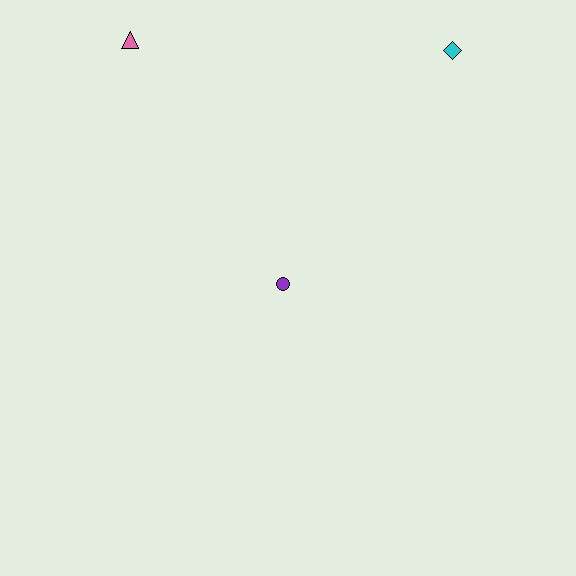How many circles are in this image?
There is 1 circle.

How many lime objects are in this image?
There are no lime objects.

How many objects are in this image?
There are 3 objects.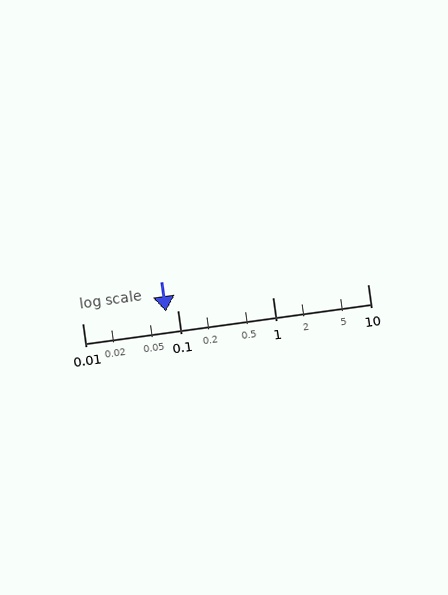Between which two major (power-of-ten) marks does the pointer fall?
The pointer is between 0.01 and 0.1.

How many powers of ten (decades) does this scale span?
The scale spans 3 decades, from 0.01 to 10.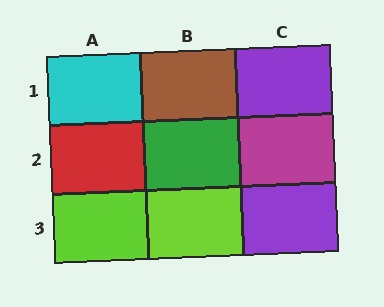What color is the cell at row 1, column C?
Purple.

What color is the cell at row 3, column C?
Purple.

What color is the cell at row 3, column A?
Lime.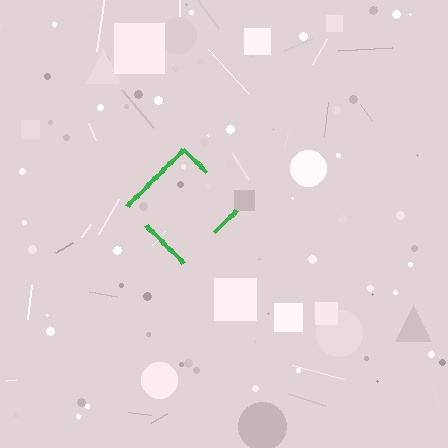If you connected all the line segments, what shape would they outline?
They would outline a diamond.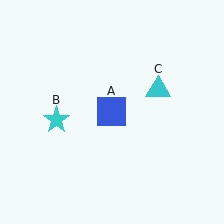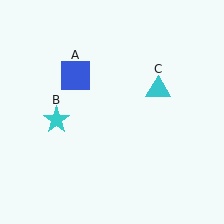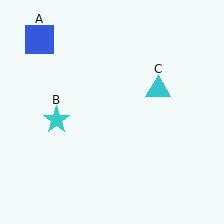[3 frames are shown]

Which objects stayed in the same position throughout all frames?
Cyan star (object B) and cyan triangle (object C) remained stationary.